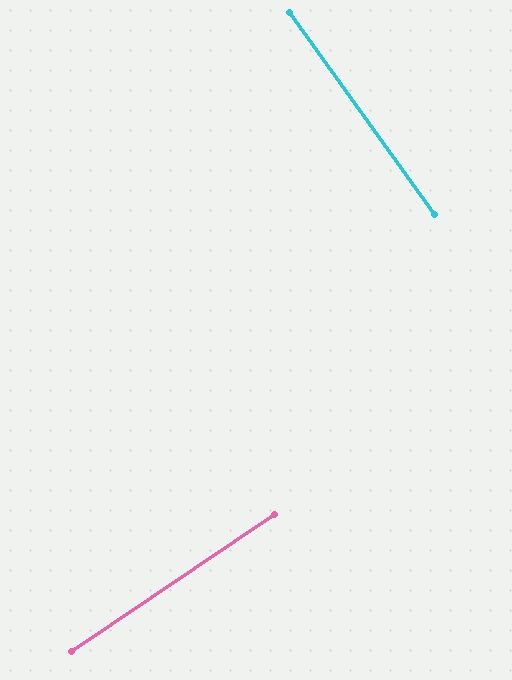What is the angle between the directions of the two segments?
Approximately 88 degrees.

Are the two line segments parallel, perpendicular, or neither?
Perpendicular — they meet at approximately 88°.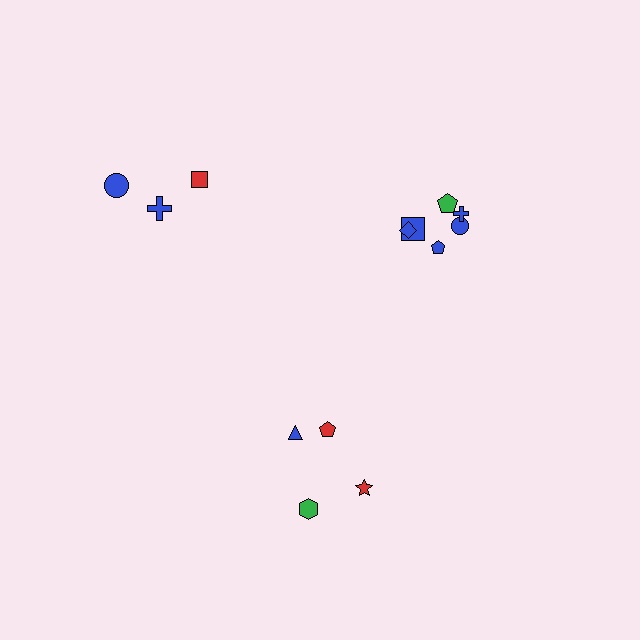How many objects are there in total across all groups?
There are 13 objects.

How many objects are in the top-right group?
There are 6 objects.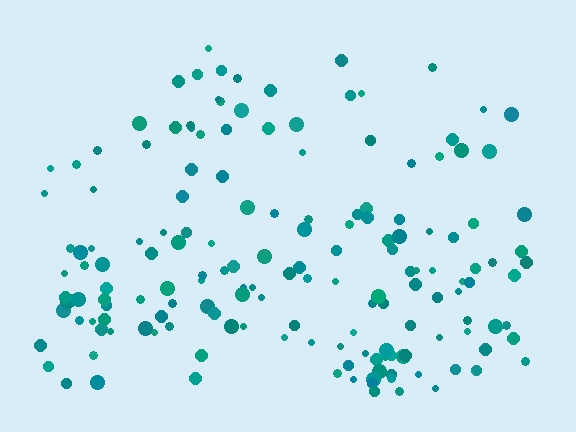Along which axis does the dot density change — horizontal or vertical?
Vertical.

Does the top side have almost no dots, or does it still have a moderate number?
Still a moderate number, just noticeably fewer than the bottom.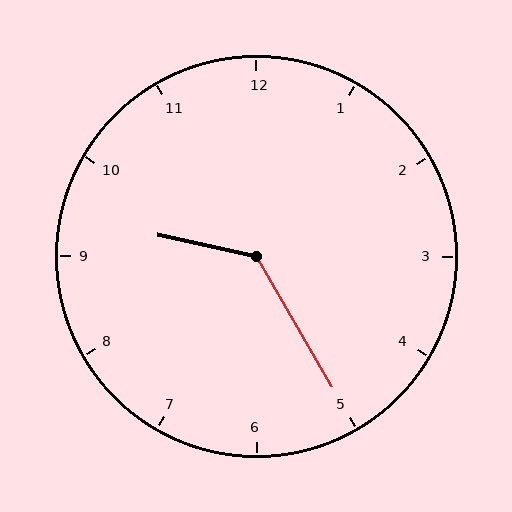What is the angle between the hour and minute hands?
Approximately 132 degrees.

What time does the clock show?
9:25.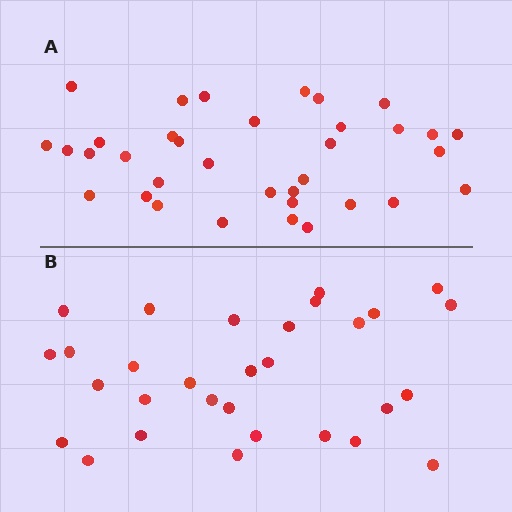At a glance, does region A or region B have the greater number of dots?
Region A (the top region) has more dots.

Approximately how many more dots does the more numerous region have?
Region A has about 5 more dots than region B.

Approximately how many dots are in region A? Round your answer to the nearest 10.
About 40 dots. (The exact count is 35, which rounds to 40.)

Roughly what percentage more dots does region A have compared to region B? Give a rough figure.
About 15% more.